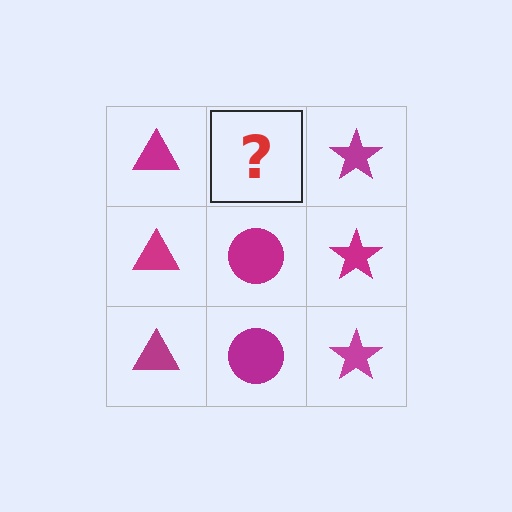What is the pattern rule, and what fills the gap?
The rule is that each column has a consistent shape. The gap should be filled with a magenta circle.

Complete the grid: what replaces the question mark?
The question mark should be replaced with a magenta circle.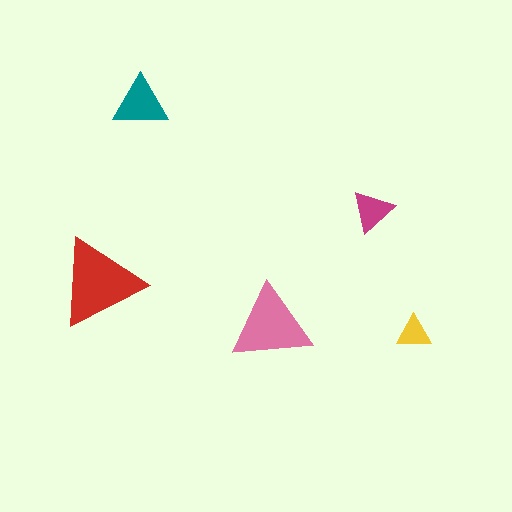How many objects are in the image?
There are 5 objects in the image.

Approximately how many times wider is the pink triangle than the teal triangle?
About 1.5 times wider.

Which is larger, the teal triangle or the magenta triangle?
The teal one.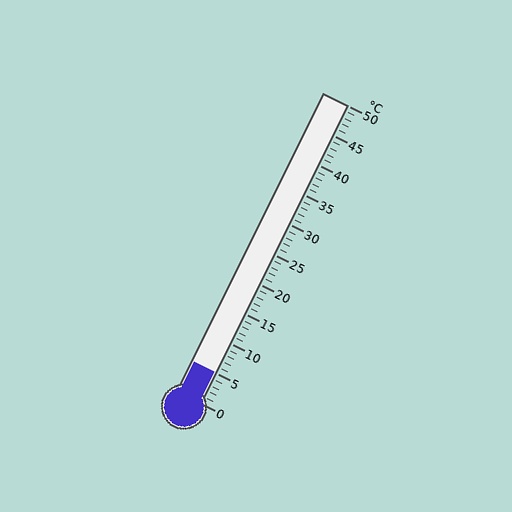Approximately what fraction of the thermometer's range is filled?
The thermometer is filled to approximately 10% of its range.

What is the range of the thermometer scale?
The thermometer scale ranges from 0°C to 50°C.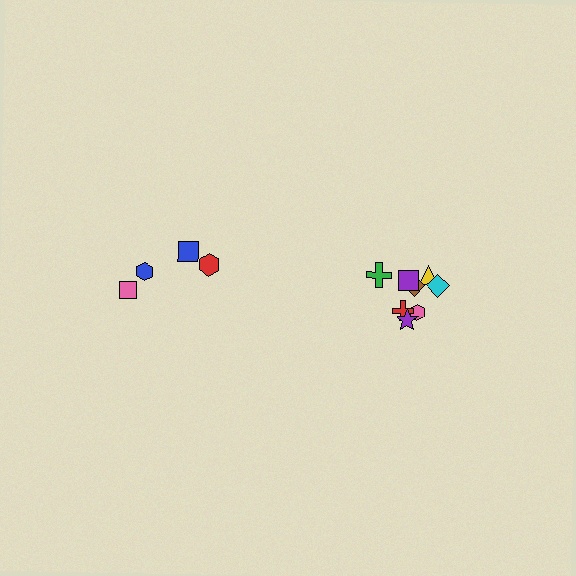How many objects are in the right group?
There are 8 objects.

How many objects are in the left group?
There are 4 objects.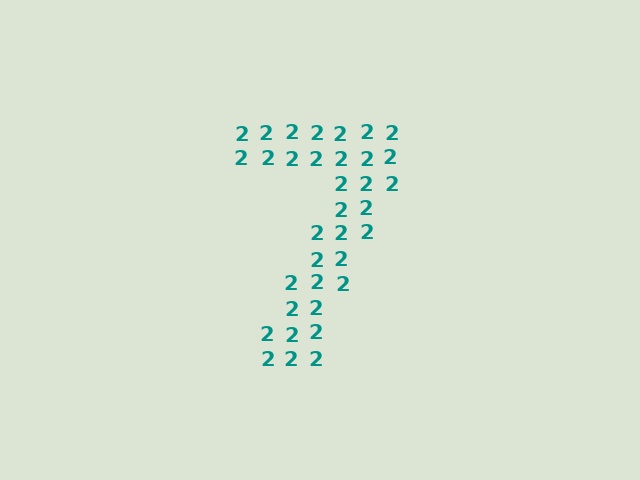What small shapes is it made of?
It is made of small digit 2's.